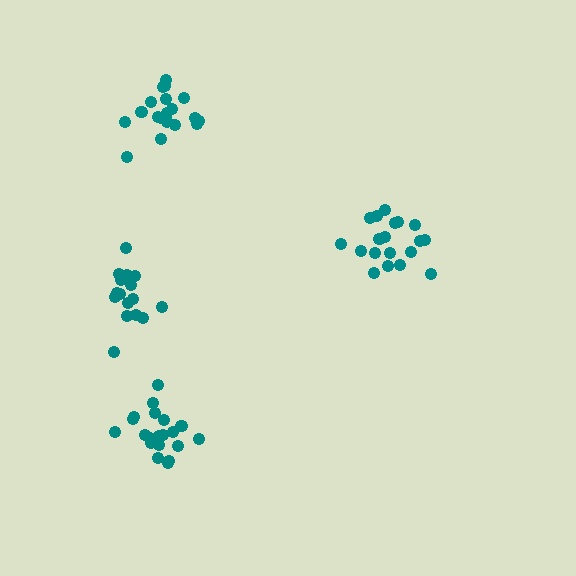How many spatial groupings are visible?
There are 4 spatial groupings.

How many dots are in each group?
Group 1: 17 dots, Group 2: 19 dots, Group 3: 19 dots, Group 4: 20 dots (75 total).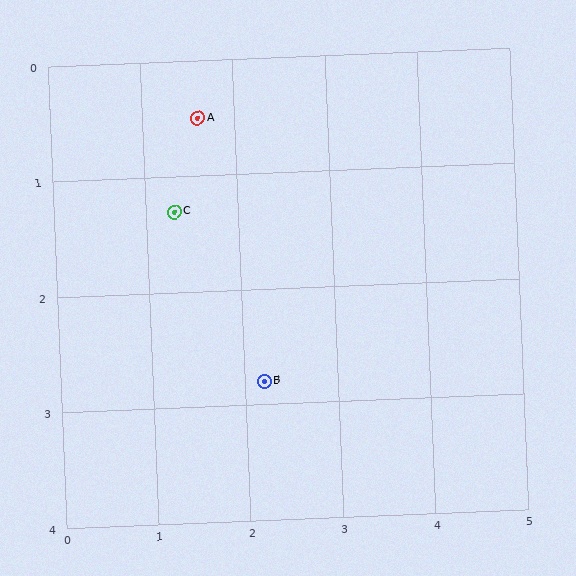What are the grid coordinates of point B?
Point B is at approximately (2.2, 2.8).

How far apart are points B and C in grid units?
Points B and C are about 1.7 grid units apart.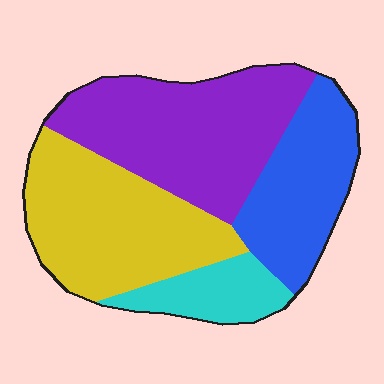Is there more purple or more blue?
Purple.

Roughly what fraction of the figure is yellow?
Yellow covers roughly 30% of the figure.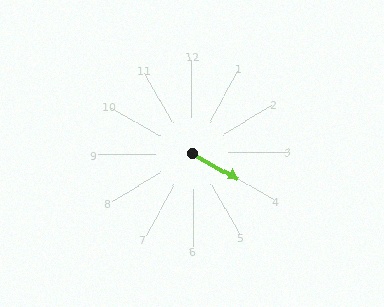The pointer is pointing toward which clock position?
Roughly 4 o'clock.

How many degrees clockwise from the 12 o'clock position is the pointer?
Approximately 119 degrees.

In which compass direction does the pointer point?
Southeast.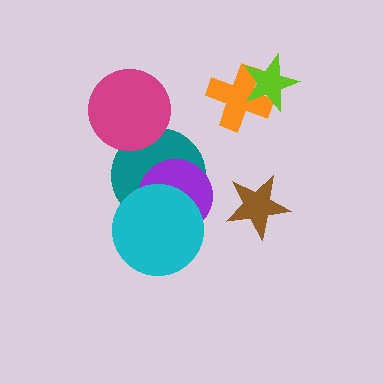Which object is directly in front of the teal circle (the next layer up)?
The magenta circle is directly in front of the teal circle.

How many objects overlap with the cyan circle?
2 objects overlap with the cyan circle.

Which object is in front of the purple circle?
The cyan circle is in front of the purple circle.